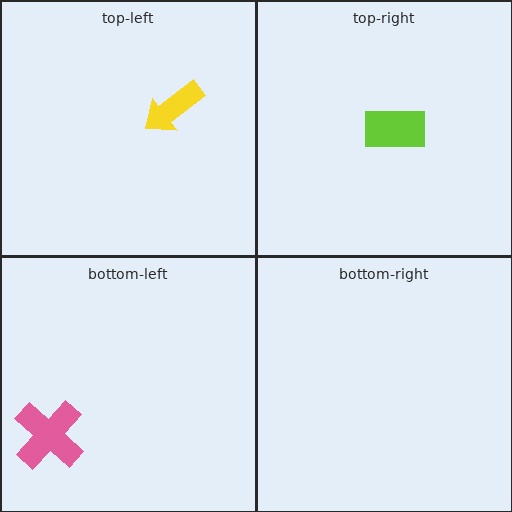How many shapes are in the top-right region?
1.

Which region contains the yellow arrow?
The top-left region.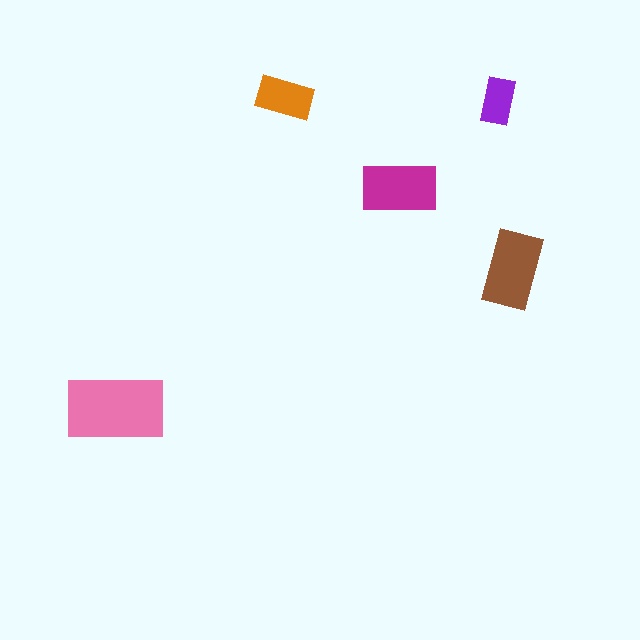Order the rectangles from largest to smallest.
the pink one, the brown one, the magenta one, the orange one, the purple one.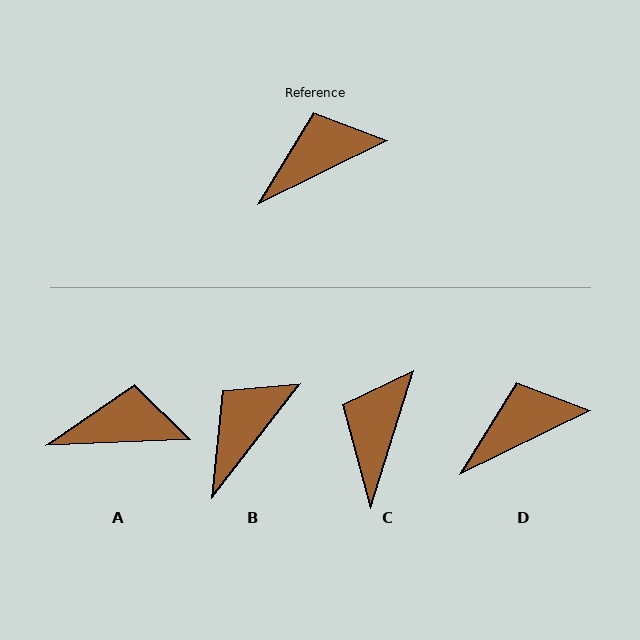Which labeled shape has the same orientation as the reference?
D.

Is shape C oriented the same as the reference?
No, it is off by about 47 degrees.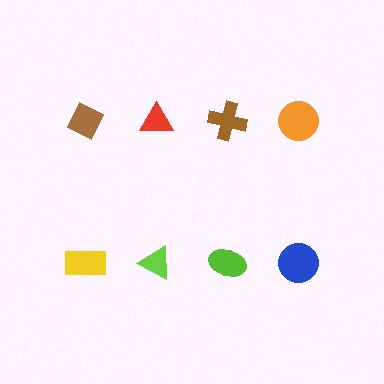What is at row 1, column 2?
A red triangle.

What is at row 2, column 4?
A blue circle.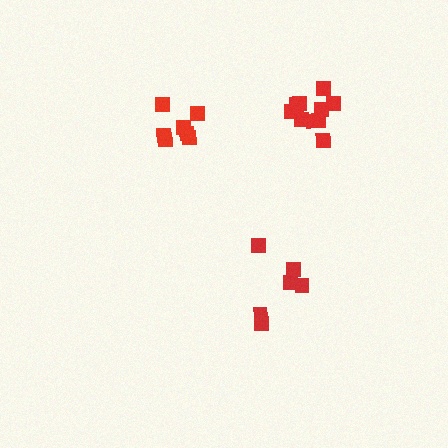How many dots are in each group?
Group 1: 10 dots, Group 2: 7 dots, Group 3: 6 dots (23 total).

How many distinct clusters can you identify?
There are 3 distinct clusters.